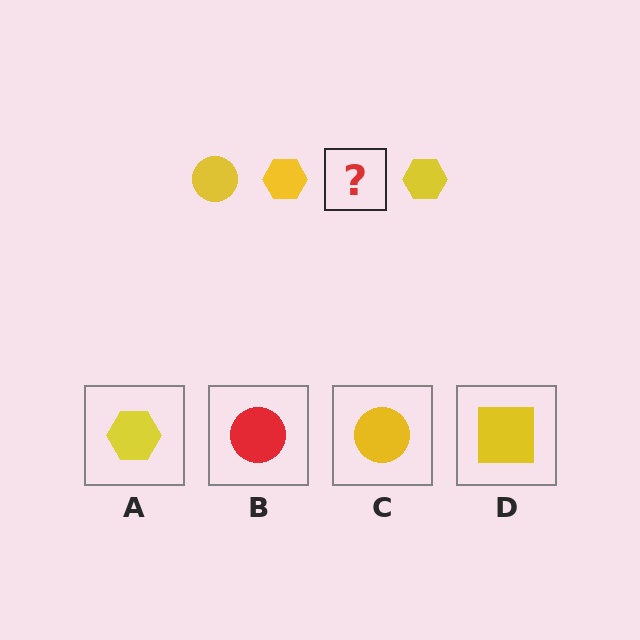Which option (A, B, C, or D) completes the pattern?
C.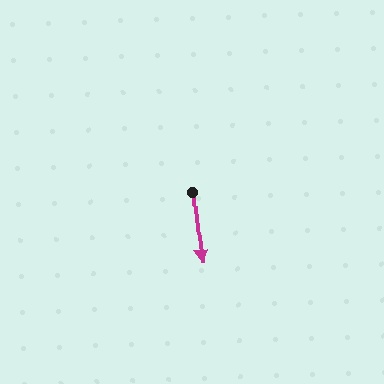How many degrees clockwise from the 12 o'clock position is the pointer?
Approximately 173 degrees.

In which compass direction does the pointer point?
South.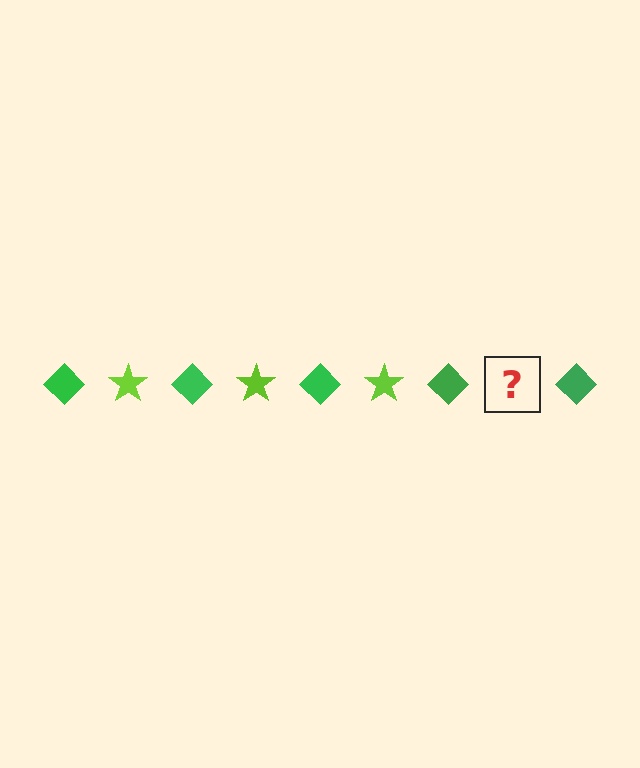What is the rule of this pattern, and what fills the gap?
The rule is that the pattern alternates between green diamond and lime star. The gap should be filled with a lime star.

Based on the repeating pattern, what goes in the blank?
The blank should be a lime star.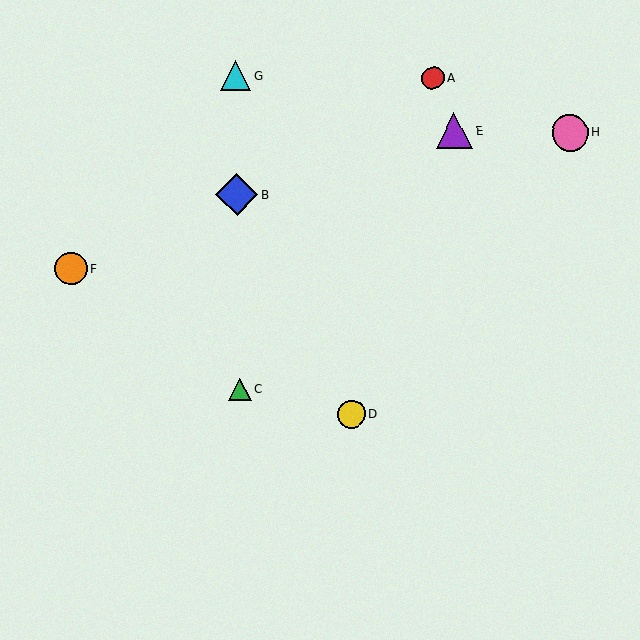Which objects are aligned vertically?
Objects B, C, G are aligned vertically.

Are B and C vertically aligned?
Yes, both are at x≈237.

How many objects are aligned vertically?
3 objects (B, C, G) are aligned vertically.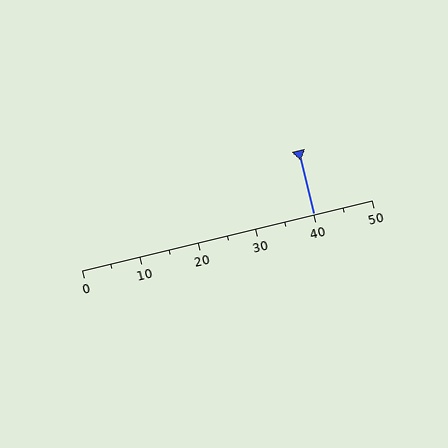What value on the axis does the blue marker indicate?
The marker indicates approximately 40.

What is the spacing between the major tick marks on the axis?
The major ticks are spaced 10 apart.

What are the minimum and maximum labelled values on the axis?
The axis runs from 0 to 50.